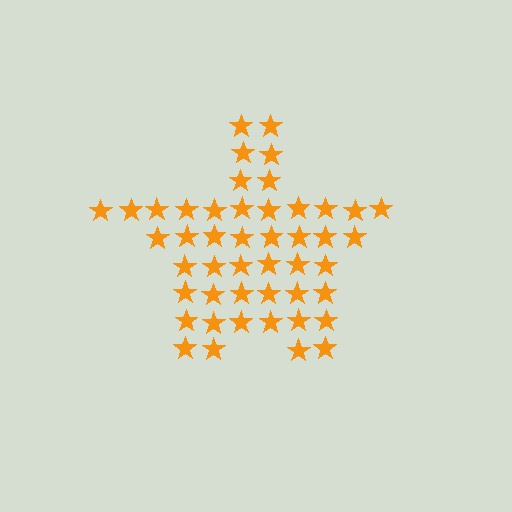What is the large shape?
The large shape is a star.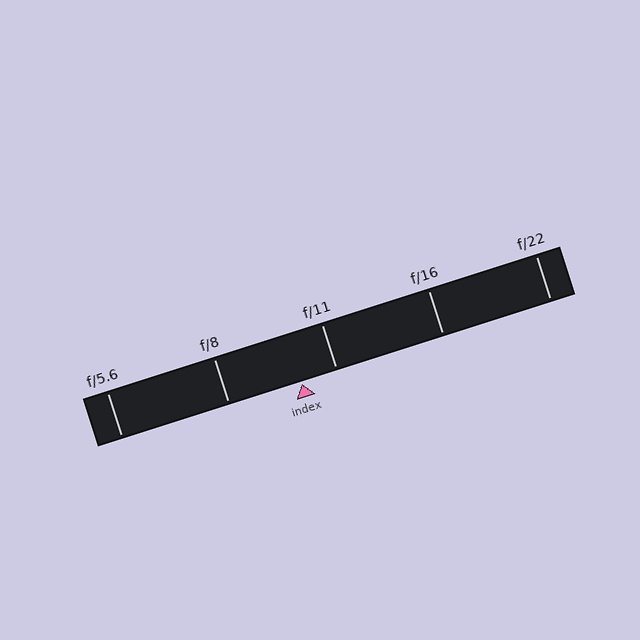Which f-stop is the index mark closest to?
The index mark is closest to f/11.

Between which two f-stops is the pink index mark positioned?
The index mark is between f/8 and f/11.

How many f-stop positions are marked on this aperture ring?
There are 5 f-stop positions marked.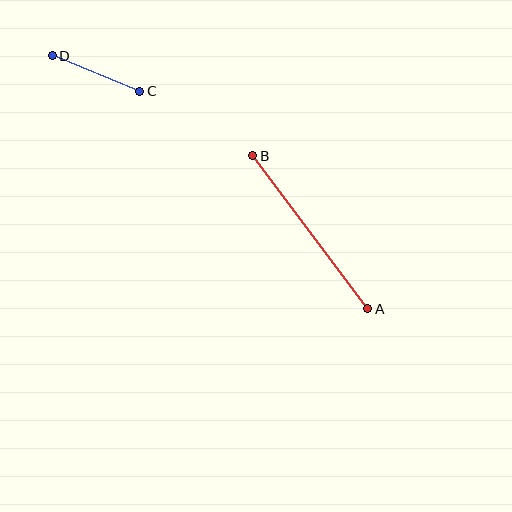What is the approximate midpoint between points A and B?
The midpoint is at approximately (310, 232) pixels.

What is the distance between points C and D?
The distance is approximately 94 pixels.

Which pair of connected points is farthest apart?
Points A and B are farthest apart.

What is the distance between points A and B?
The distance is approximately 192 pixels.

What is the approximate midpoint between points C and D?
The midpoint is at approximately (96, 74) pixels.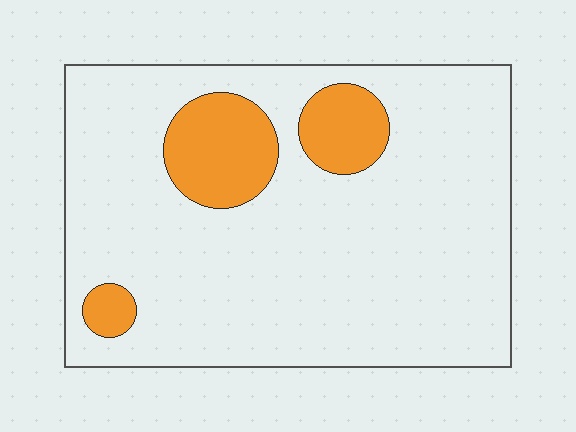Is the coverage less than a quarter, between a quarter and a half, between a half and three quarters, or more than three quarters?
Less than a quarter.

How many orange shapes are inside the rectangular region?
3.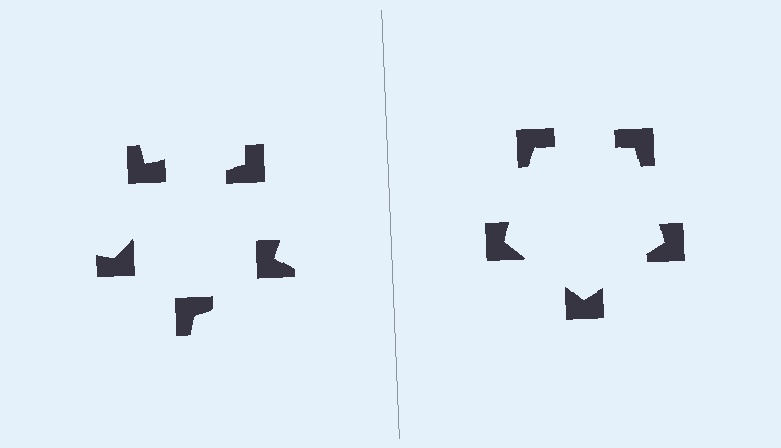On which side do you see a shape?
An illusory pentagon appears on the right side. On the left side the wedge cuts are rotated, so no coherent shape forms.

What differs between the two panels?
The notched squares are positioned identically on both sides; only the wedge orientations differ. On the right they align to a pentagon; on the left they are misaligned.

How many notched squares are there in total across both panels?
10 — 5 on each side.